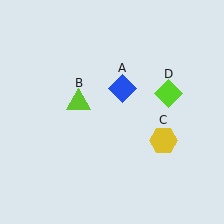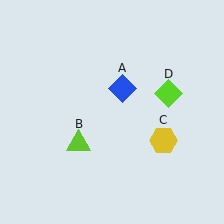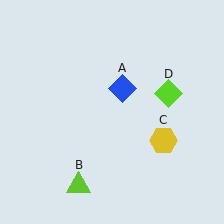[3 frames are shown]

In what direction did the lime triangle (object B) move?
The lime triangle (object B) moved down.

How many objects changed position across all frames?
1 object changed position: lime triangle (object B).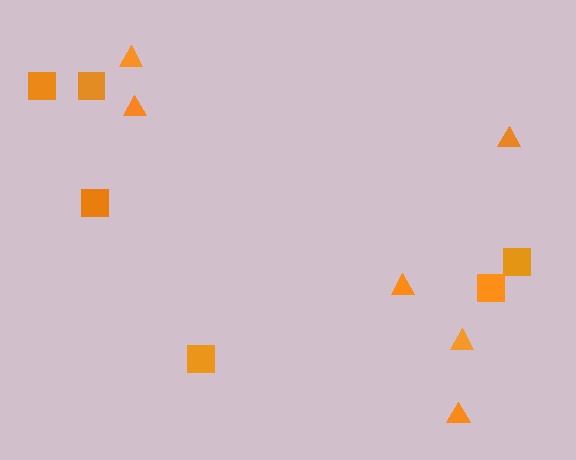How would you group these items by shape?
There are 2 groups: one group of triangles (6) and one group of squares (6).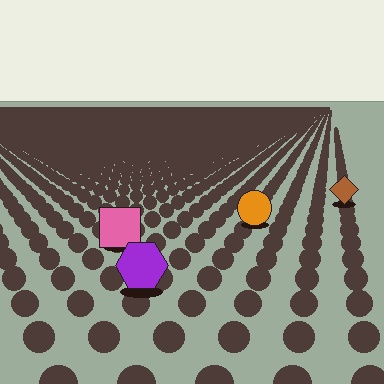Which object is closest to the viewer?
The purple hexagon is closest. The texture marks near it are larger and more spread out.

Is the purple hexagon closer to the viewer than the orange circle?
Yes. The purple hexagon is closer — you can tell from the texture gradient: the ground texture is coarser near it.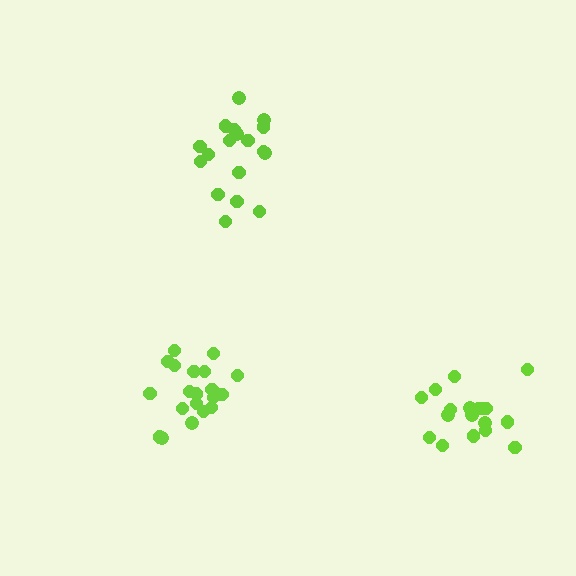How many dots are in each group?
Group 1: 20 dots, Group 2: 18 dots, Group 3: 18 dots (56 total).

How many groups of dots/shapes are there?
There are 3 groups.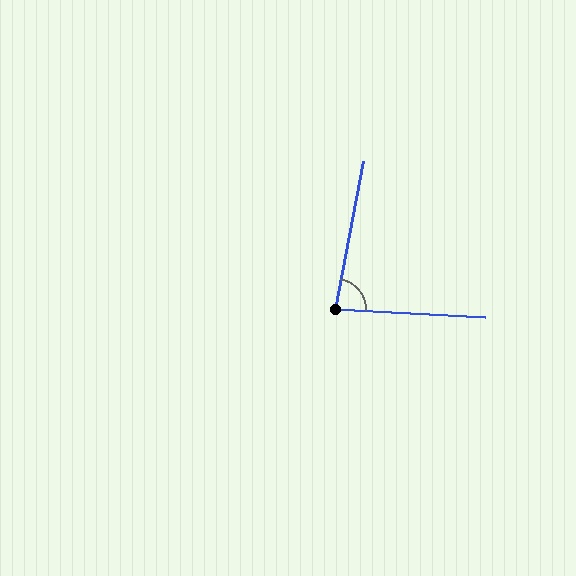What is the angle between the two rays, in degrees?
Approximately 82 degrees.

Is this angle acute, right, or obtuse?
It is acute.